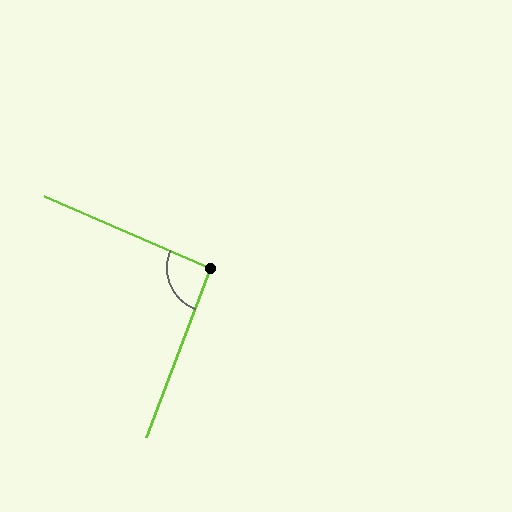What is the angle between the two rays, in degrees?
Approximately 93 degrees.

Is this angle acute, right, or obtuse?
It is approximately a right angle.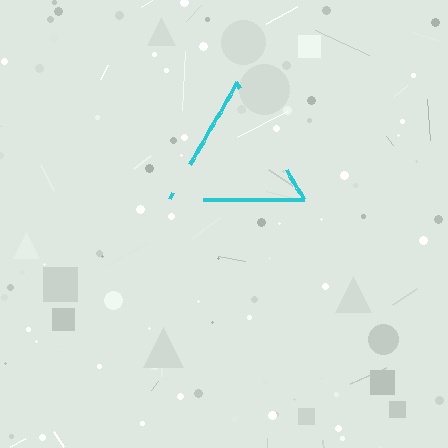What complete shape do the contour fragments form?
The contour fragments form a triangle.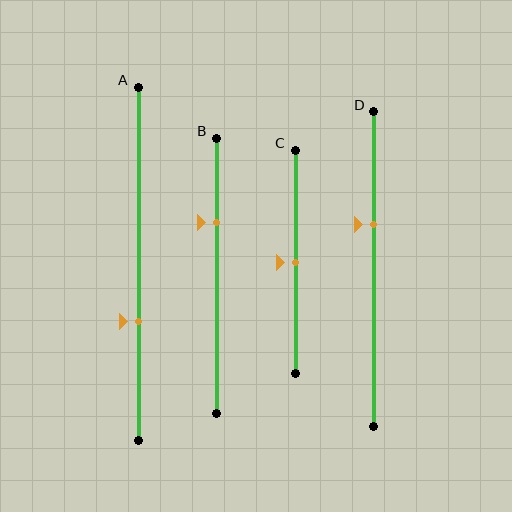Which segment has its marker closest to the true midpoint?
Segment C has its marker closest to the true midpoint.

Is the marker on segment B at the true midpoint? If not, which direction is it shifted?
No, the marker on segment B is shifted upward by about 20% of the segment length.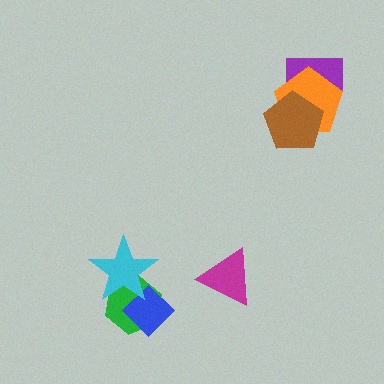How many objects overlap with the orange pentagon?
2 objects overlap with the orange pentagon.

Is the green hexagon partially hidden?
Yes, it is partially covered by another shape.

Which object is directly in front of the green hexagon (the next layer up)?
The blue diamond is directly in front of the green hexagon.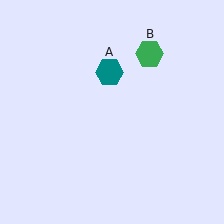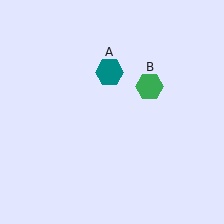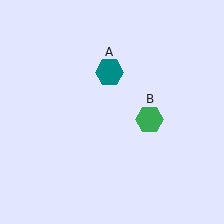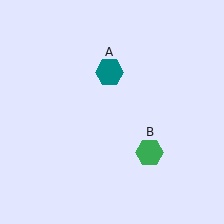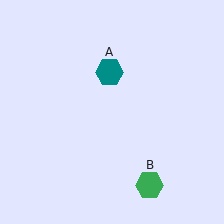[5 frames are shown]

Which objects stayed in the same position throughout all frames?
Teal hexagon (object A) remained stationary.